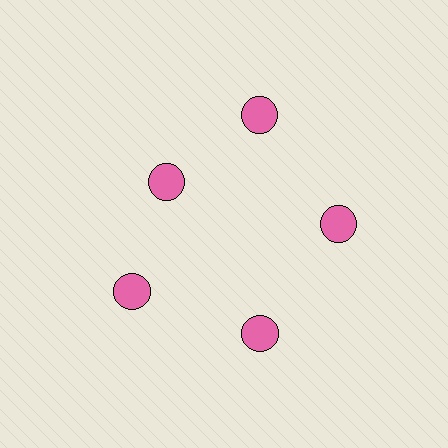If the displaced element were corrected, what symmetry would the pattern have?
It would have 5-fold rotational symmetry — the pattern would map onto itself every 72 degrees.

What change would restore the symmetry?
The symmetry would be restored by moving it outward, back onto the ring so that all 5 circles sit at equal angles and equal distance from the center.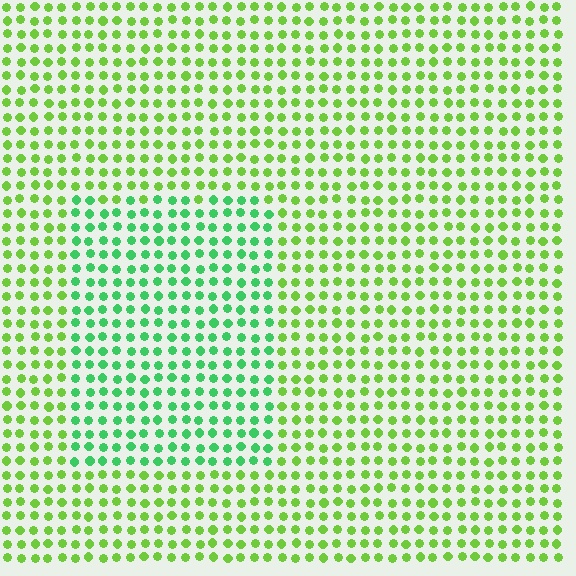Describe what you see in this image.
The image is filled with small lime elements in a uniform arrangement. A rectangle-shaped region is visible where the elements are tinted to a slightly different hue, forming a subtle color boundary.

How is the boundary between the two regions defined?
The boundary is defined purely by a slight shift in hue (about 37 degrees). Spacing, size, and orientation are identical on both sides.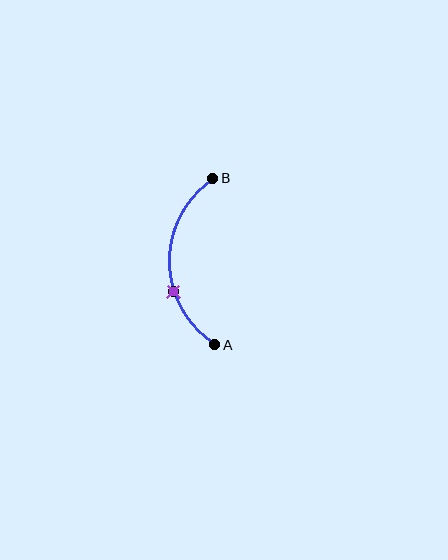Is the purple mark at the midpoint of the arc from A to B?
No. The purple mark lies on the arc but is closer to endpoint A. The arc midpoint would be at the point on the curve equidistant along the arc from both A and B.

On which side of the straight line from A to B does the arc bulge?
The arc bulges to the left of the straight line connecting A and B.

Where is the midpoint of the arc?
The arc midpoint is the point on the curve farthest from the straight line joining A and B. It sits to the left of that line.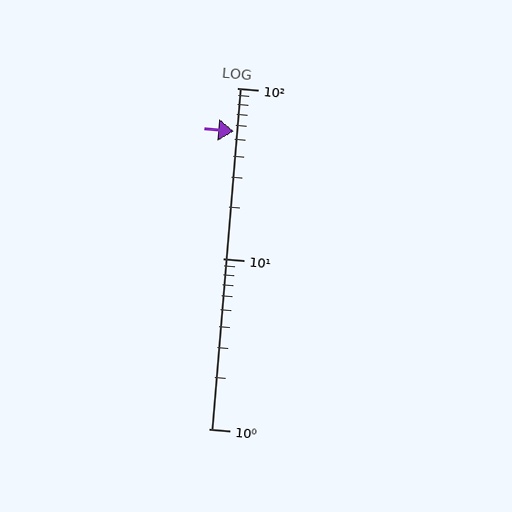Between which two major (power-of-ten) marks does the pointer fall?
The pointer is between 10 and 100.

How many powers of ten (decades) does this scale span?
The scale spans 2 decades, from 1 to 100.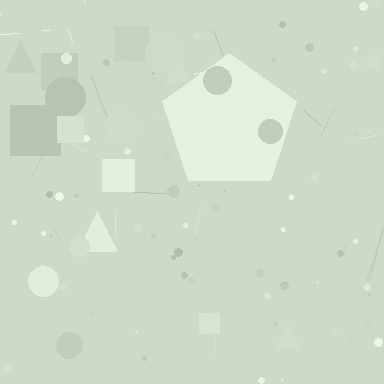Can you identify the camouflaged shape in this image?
The camouflaged shape is a pentagon.